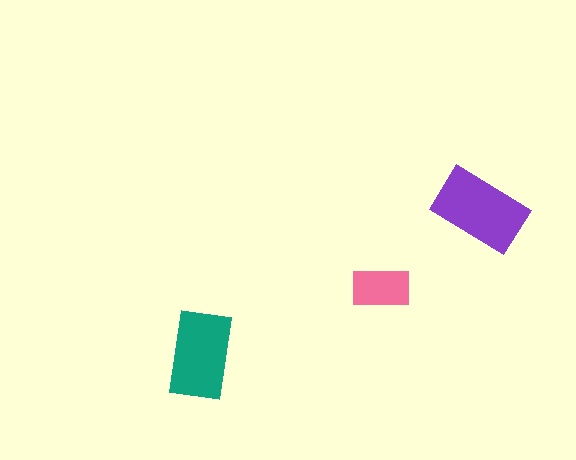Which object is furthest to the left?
The teal rectangle is leftmost.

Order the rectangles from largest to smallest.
the purple one, the teal one, the pink one.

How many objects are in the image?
There are 3 objects in the image.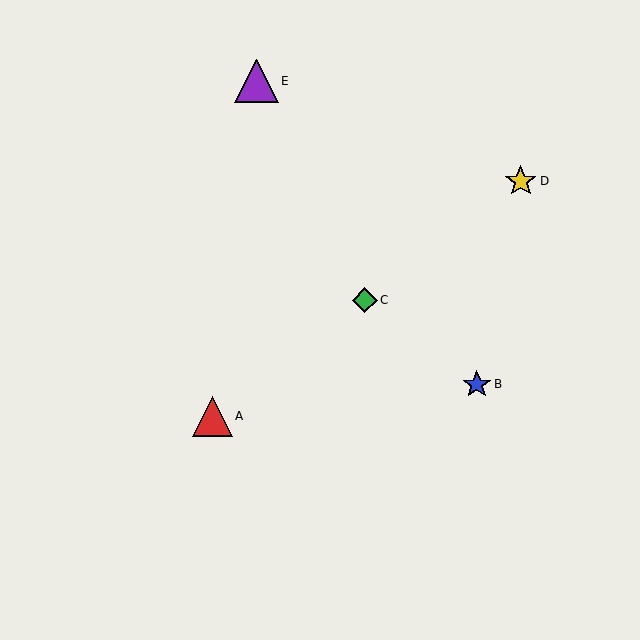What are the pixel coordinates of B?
Object B is at (477, 384).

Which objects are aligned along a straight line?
Objects A, C, D are aligned along a straight line.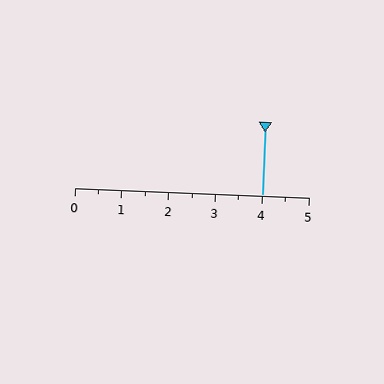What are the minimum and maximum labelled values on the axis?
The axis runs from 0 to 5.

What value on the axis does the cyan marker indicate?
The marker indicates approximately 4.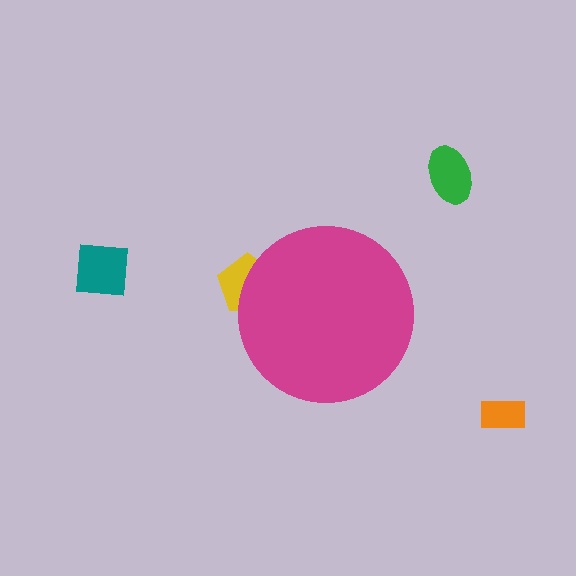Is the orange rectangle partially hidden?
No, the orange rectangle is fully visible.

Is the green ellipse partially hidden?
No, the green ellipse is fully visible.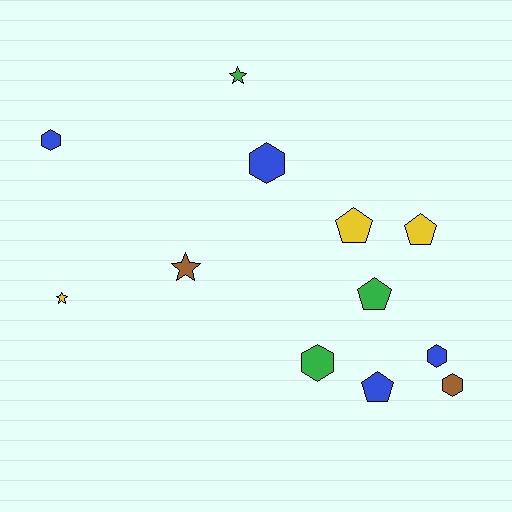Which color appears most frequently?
Blue, with 4 objects.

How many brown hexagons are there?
There is 1 brown hexagon.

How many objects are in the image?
There are 12 objects.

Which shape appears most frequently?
Hexagon, with 5 objects.